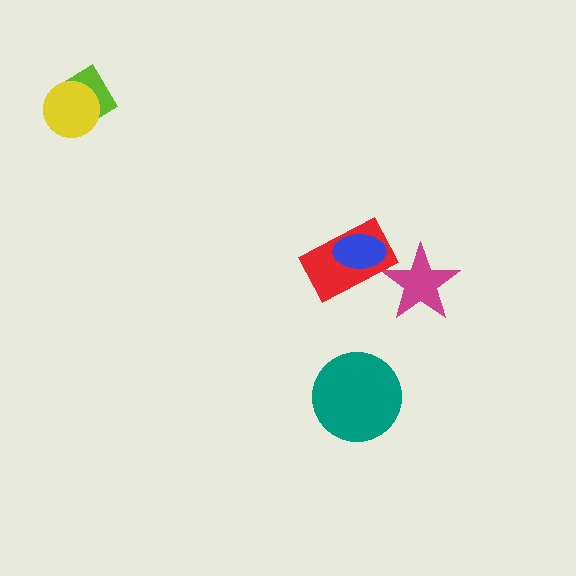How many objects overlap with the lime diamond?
1 object overlaps with the lime diamond.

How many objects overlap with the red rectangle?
2 objects overlap with the red rectangle.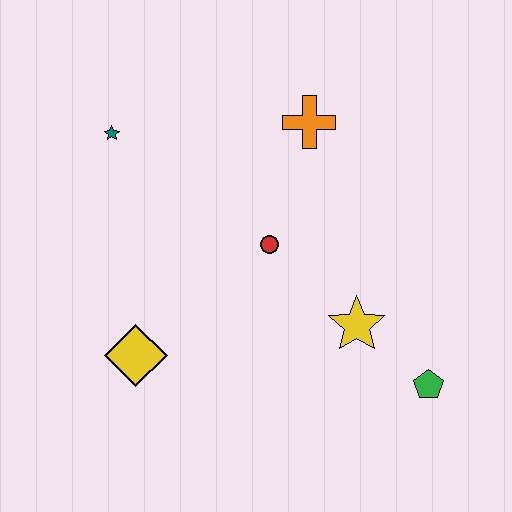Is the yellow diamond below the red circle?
Yes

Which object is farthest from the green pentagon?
The teal star is farthest from the green pentagon.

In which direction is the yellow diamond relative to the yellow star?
The yellow diamond is to the left of the yellow star.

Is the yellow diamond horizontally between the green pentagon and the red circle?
No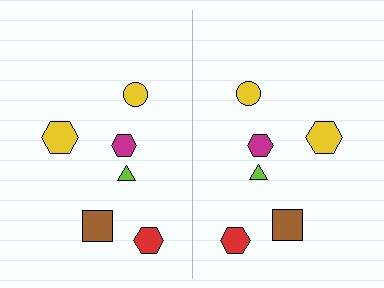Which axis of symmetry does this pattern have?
The pattern has a vertical axis of symmetry running through the center of the image.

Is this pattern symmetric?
Yes, this pattern has bilateral (reflection) symmetry.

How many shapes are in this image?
There are 12 shapes in this image.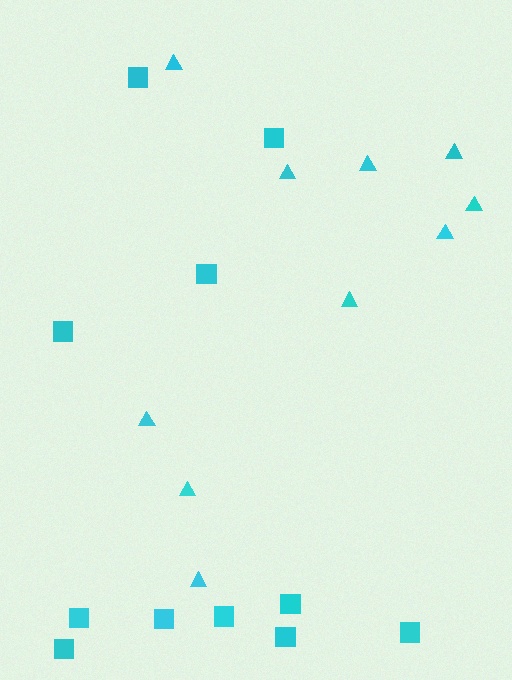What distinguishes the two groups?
There are 2 groups: one group of triangles (10) and one group of squares (11).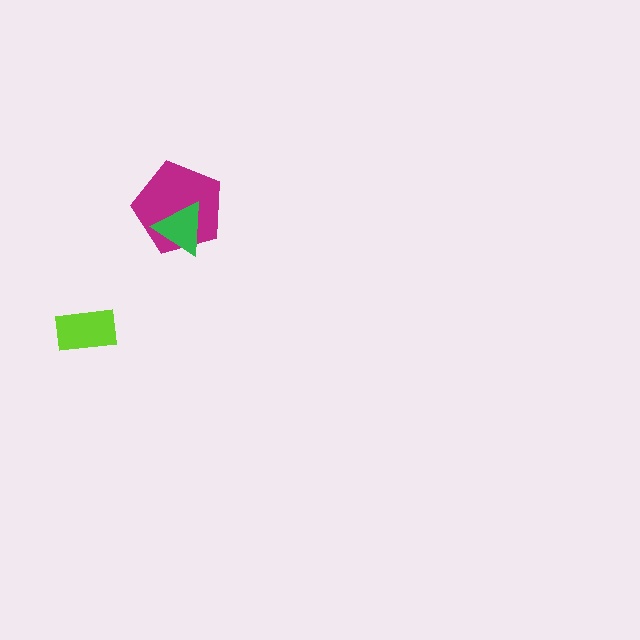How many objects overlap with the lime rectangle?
0 objects overlap with the lime rectangle.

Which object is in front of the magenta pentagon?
The green triangle is in front of the magenta pentagon.